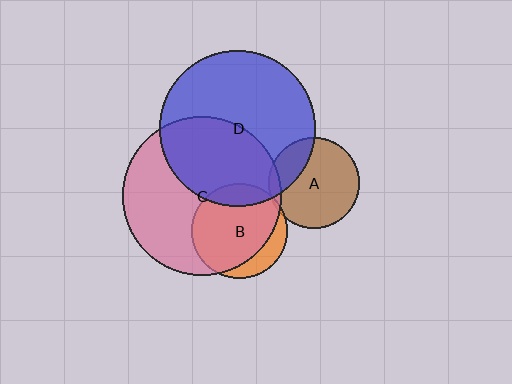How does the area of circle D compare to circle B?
Approximately 2.7 times.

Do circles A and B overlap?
Yes.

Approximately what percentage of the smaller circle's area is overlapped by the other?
Approximately 5%.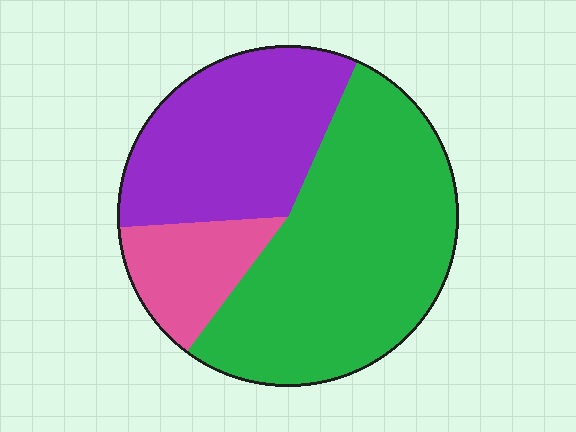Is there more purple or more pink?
Purple.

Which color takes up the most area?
Green, at roughly 55%.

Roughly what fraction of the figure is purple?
Purple takes up about one third (1/3) of the figure.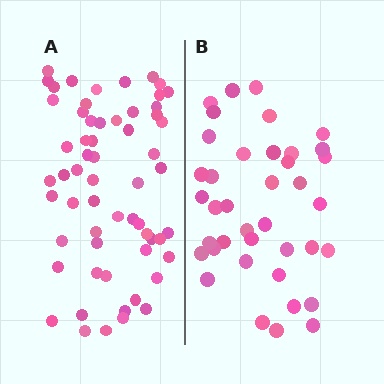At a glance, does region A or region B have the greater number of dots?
Region A (the left region) has more dots.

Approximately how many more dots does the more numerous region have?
Region A has approximately 20 more dots than region B.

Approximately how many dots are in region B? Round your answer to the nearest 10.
About 40 dots. (The exact count is 39, which rounds to 40.)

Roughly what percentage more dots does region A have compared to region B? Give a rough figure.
About 55% more.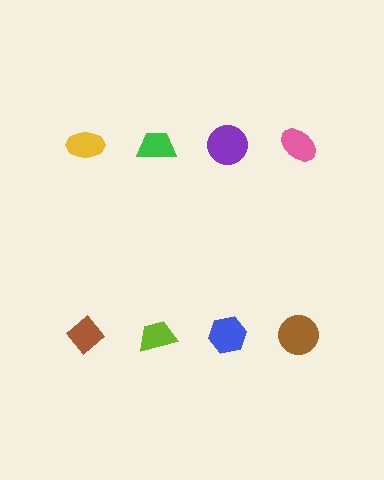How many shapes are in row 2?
4 shapes.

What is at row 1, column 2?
A green trapezoid.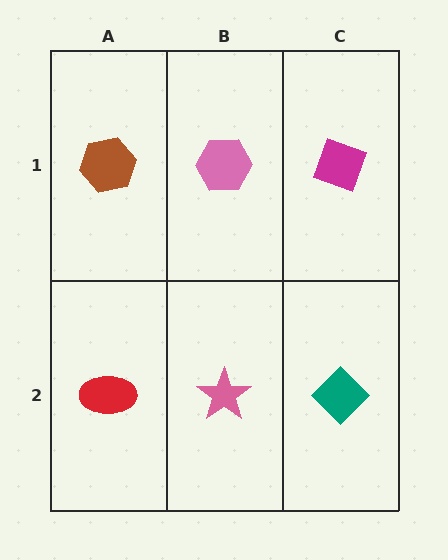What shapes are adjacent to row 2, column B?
A pink hexagon (row 1, column B), a red ellipse (row 2, column A), a teal diamond (row 2, column C).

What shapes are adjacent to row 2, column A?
A brown hexagon (row 1, column A), a pink star (row 2, column B).